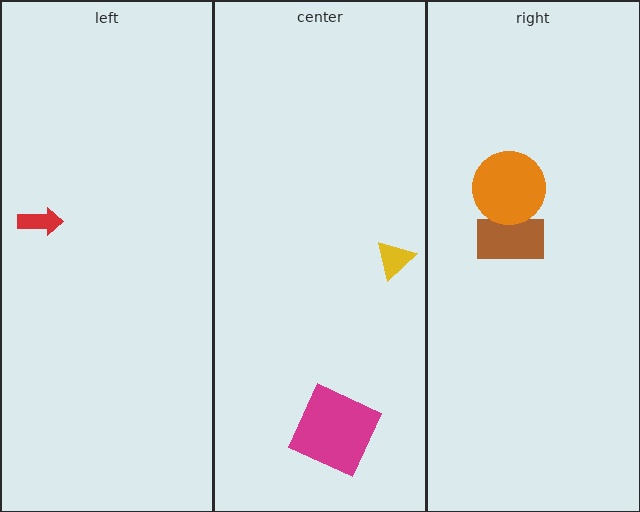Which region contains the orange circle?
The right region.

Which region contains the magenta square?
The center region.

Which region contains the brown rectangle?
The right region.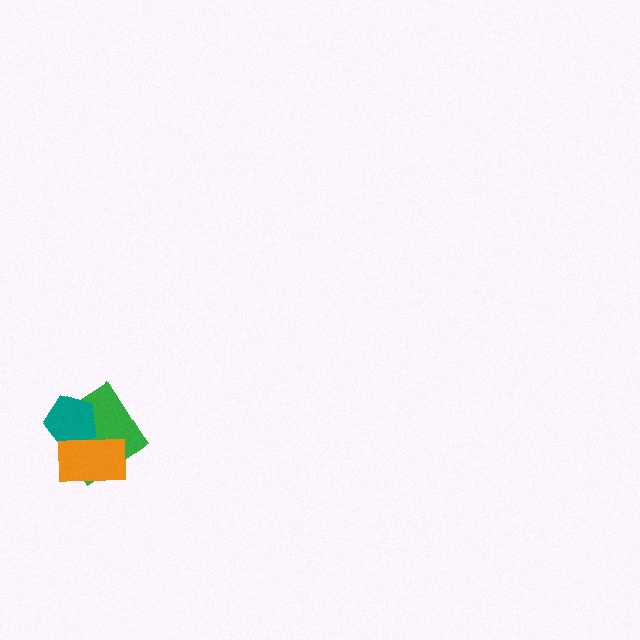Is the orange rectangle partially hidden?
No, no other shape covers it.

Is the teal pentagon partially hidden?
Yes, it is partially covered by another shape.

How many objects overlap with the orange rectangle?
2 objects overlap with the orange rectangle.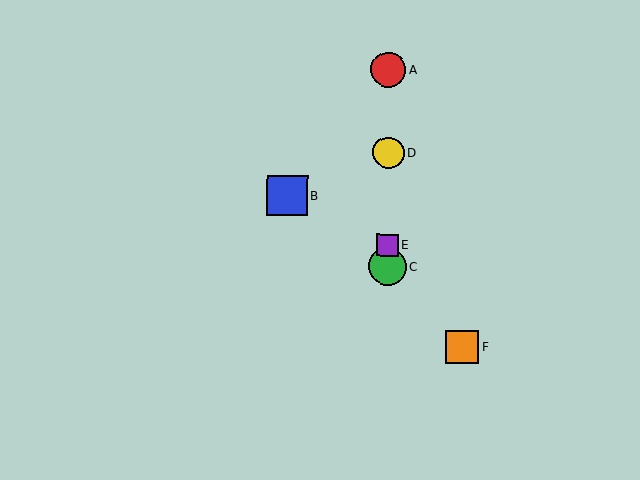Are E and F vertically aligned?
No, E is at x≈387 and F is at x≈463.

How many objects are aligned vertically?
4 objects (A, C, D, E) are aligned vertically.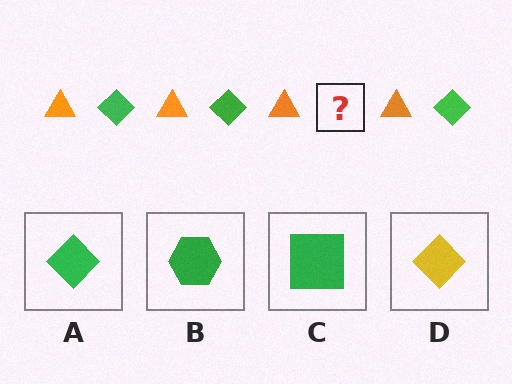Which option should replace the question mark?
Option A.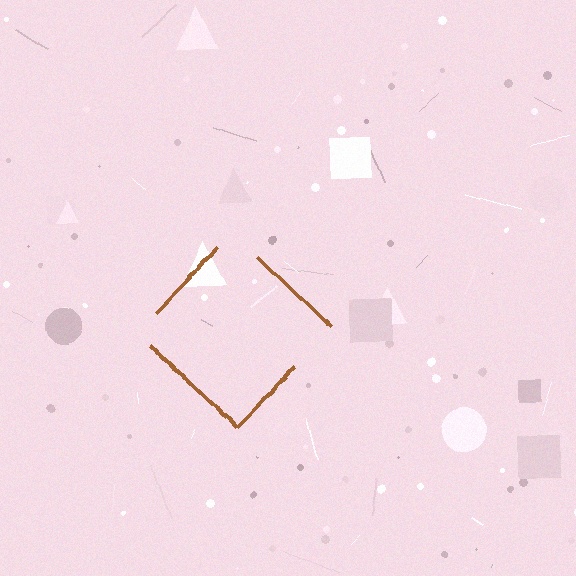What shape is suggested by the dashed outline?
The dashed outline suggests a diamond.